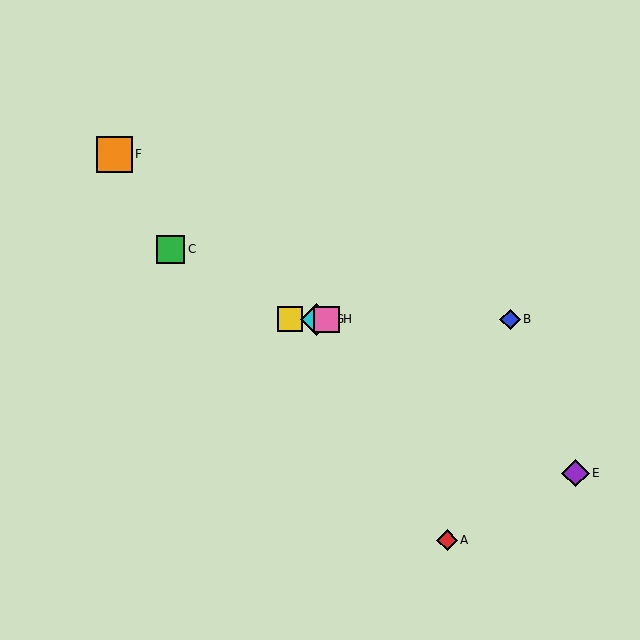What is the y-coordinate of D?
Object D is at y≈319.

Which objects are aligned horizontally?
Objects B, D, G, H are aligned horizontally.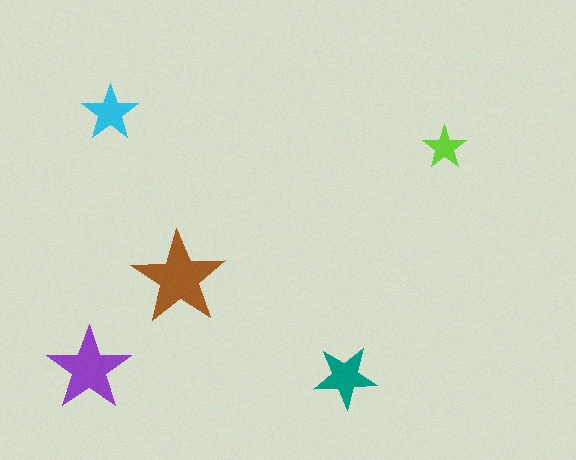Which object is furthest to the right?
The lime star is rightmost.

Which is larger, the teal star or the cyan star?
The teal one.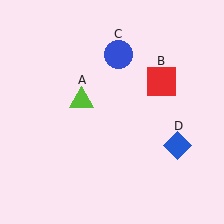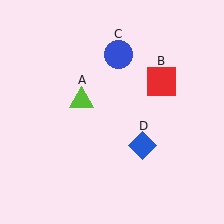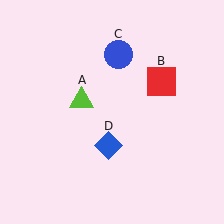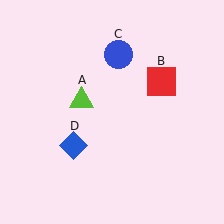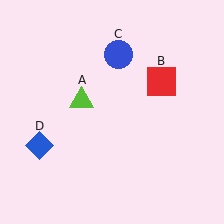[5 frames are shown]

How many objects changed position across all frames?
1 object changed position: blue diamond (object D).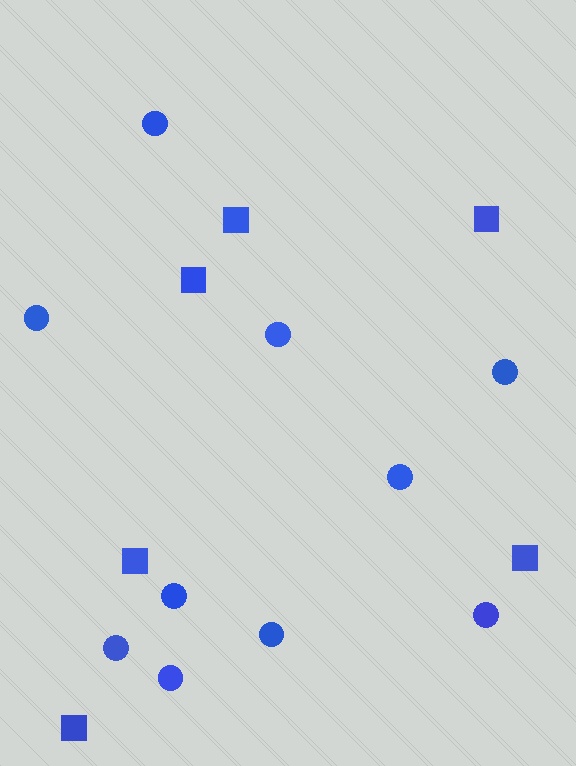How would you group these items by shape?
There are 2 groups: one group of circles (10) and one group of squares (6).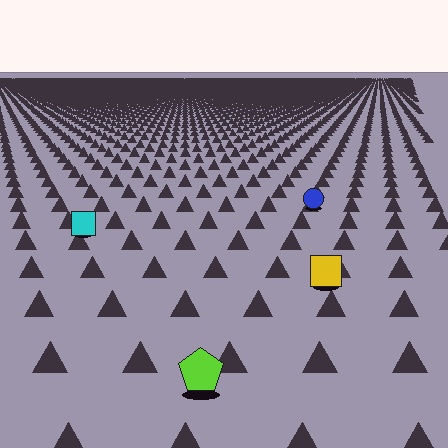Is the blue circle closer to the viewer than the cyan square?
No. The cyan square is closer — you can tell from the texture gradient: the ground texture is coarser near it.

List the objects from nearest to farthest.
From nearest to farthest: the lime pentagon, the yellow square, the cyan square, the blue circle.